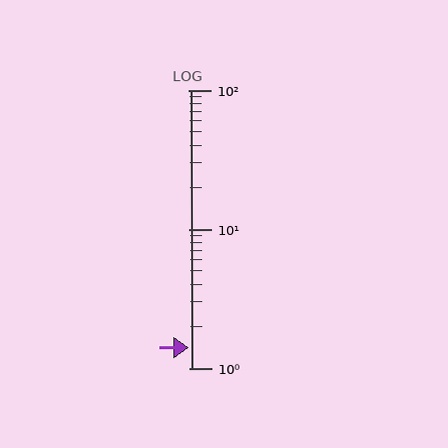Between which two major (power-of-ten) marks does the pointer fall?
The pointer is between 1 and 10.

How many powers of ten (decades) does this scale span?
The scale spans 2 decades, from 1 to 100.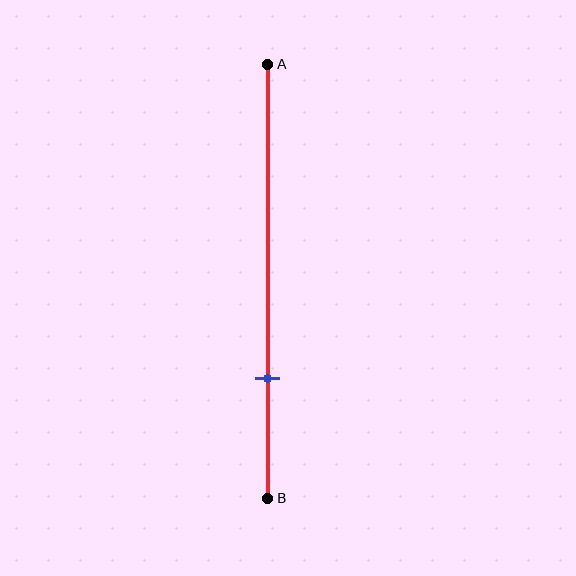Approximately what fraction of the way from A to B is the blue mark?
The blue mark is approximately 70% of the way from A to B.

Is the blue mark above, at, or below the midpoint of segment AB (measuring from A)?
The blue mark is below the midpoint of segment AB.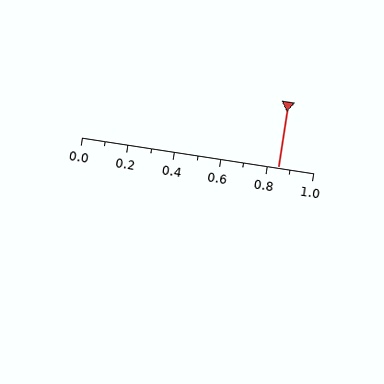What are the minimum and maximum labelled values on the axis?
The axis runs from 0.0 to 1.0.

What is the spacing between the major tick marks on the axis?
The major ticks are spaced 0.2 apart.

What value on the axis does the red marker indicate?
The marker indicates approximately 0.85.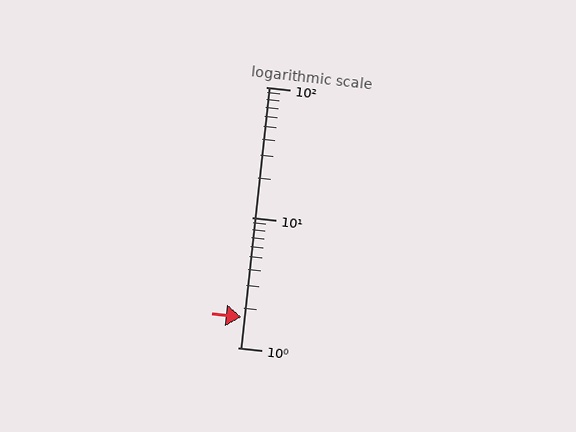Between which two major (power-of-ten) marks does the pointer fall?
The pointer is between 1 and 10.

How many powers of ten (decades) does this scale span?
The scale spans 2 decades, from 1 to 100.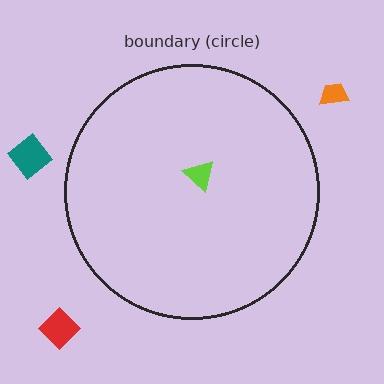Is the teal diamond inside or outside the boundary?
Outside.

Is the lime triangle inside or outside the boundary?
Inside.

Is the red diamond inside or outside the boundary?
Outside.